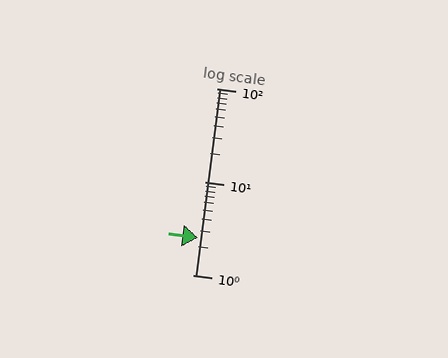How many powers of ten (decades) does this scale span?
The scale spans 2 decades, from 1 to 100.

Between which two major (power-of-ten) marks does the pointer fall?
The pointer is between 1 and 10.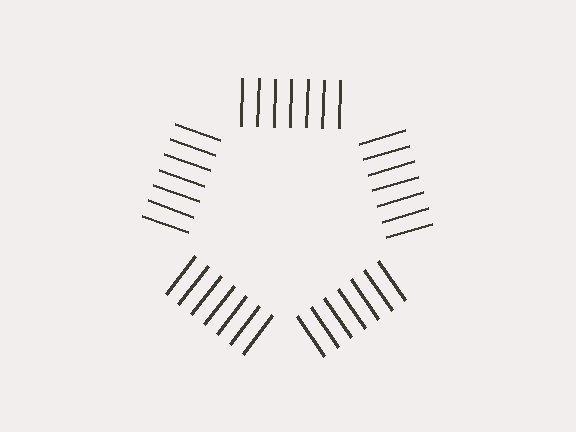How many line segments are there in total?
35 — 7 along each of the 5 edges.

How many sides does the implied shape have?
5 sides — the line-ends trace a pentagon.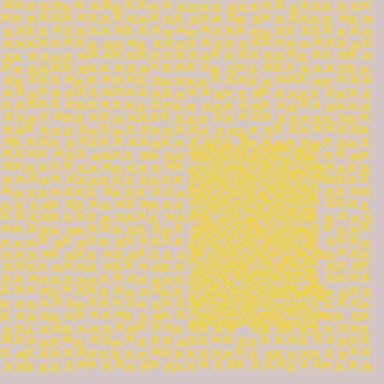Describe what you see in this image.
The image contains small yellow elements arranged at two different densities. A rectangle-shaped region is visible where the elements are more densely packed than the surrounding area.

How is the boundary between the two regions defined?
The boundary is defined by a change in element density (approximately 2.1x ratio). All elements are the same color, size, and shape.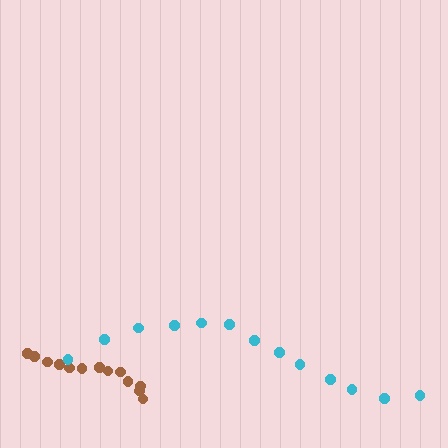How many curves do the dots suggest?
There are 2 distinct paths.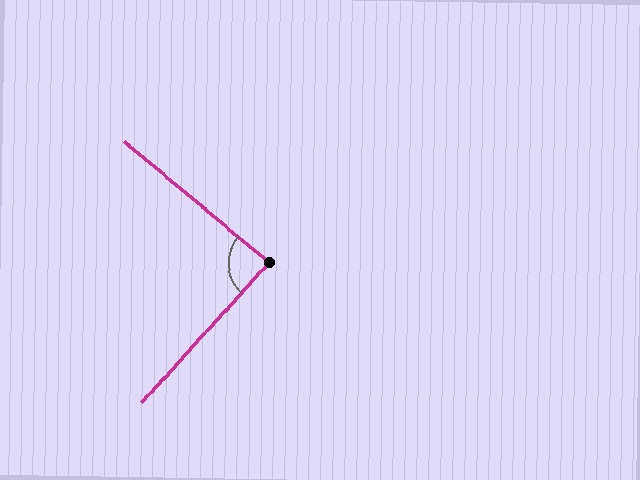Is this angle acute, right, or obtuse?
It is approximately a right angle.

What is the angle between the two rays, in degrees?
Approximately 88 degrees.